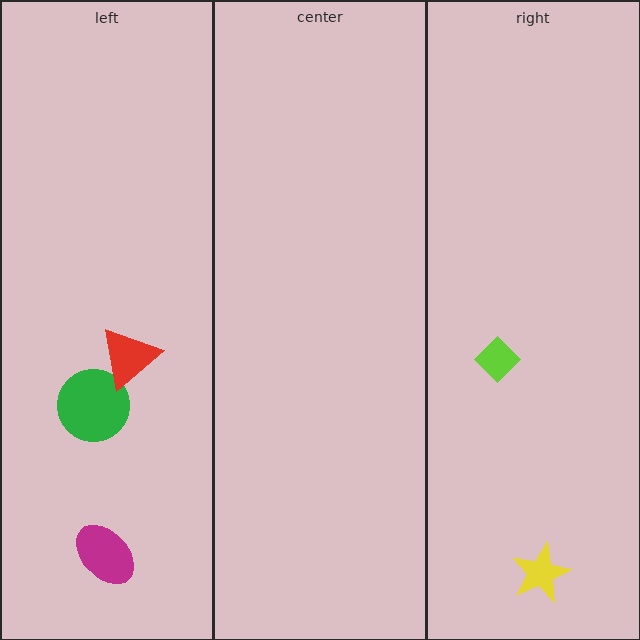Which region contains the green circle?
The left region.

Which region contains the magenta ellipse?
The left region.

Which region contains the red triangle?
The left region.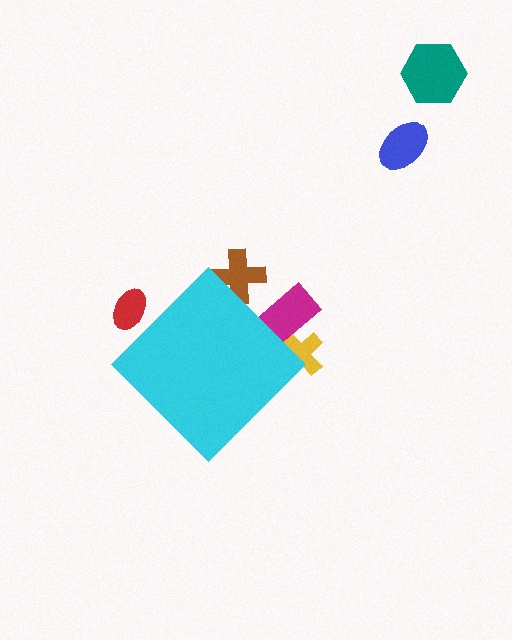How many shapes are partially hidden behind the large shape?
4 shapes are partially hidden.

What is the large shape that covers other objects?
A cyan diamond.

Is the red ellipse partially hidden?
Yes, the red ellipse is partially hidden behind the cyan diamond.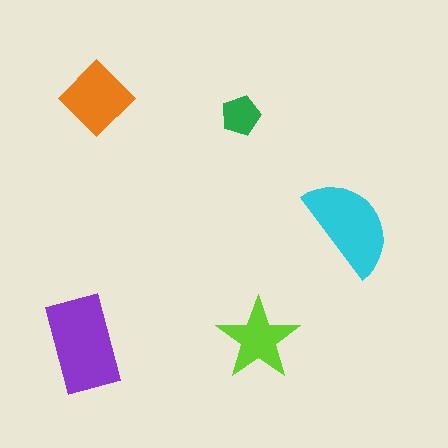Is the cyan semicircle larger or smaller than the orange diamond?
Larger.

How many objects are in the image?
There are 5 objects in the image.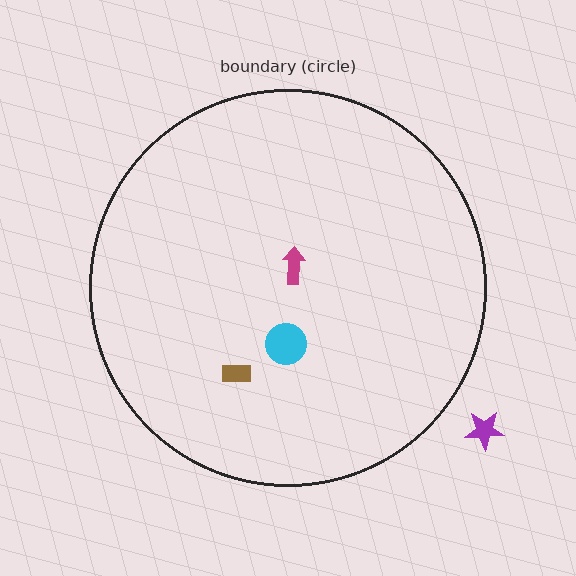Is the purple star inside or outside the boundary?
Outside.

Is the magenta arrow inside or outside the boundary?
Inside.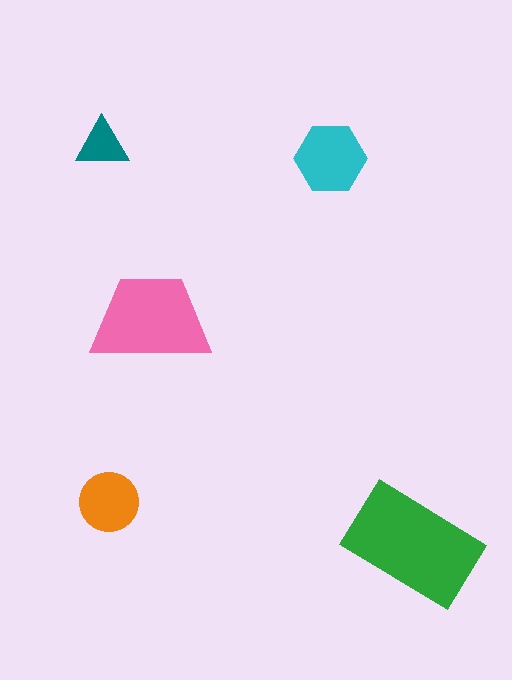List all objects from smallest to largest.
The teal triangle, the orange circle, the cyan hexagon, the pink trapezoid, the green rectangle.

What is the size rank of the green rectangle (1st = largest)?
1st.